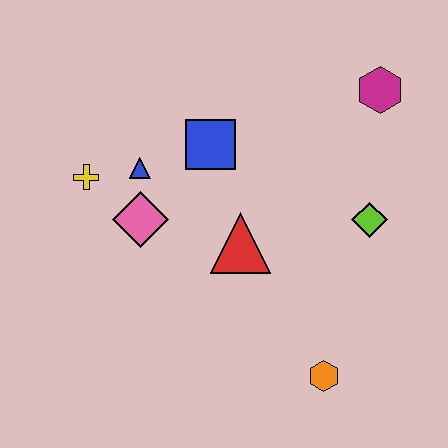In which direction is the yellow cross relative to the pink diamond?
The yellow cross is to the left of the pink diamond.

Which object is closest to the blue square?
The blue triangle is closest to the blue square.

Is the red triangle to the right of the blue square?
Yes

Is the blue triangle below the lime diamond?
No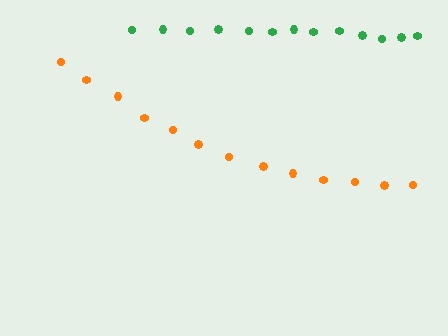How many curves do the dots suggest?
There are 2 distinct paths.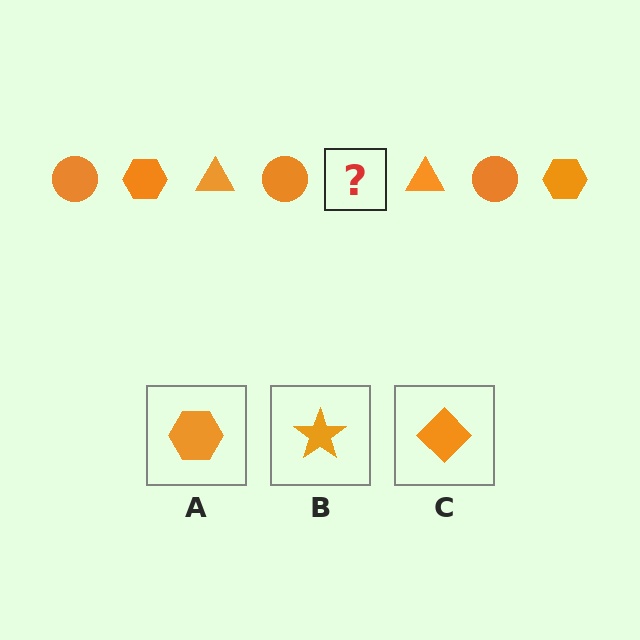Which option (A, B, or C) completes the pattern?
A.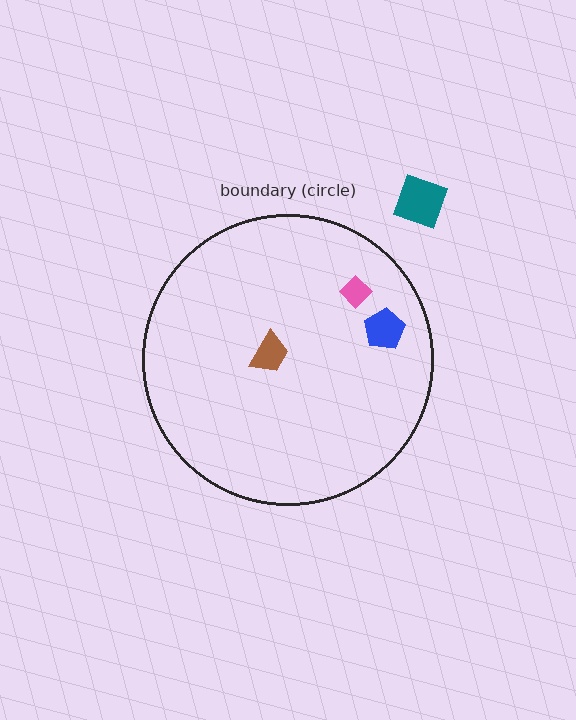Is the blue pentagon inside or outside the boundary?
Inside.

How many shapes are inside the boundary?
3 inside, 1 outside.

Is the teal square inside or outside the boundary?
Outside.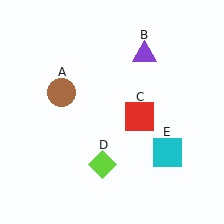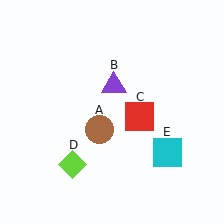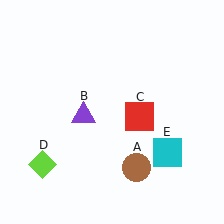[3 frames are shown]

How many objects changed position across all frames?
3 objects changed position: brown circle (object A), purple triangle (object B), lime diamond (object D).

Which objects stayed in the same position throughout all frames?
Red square (object C) and cyan square (object E) remained stationary.